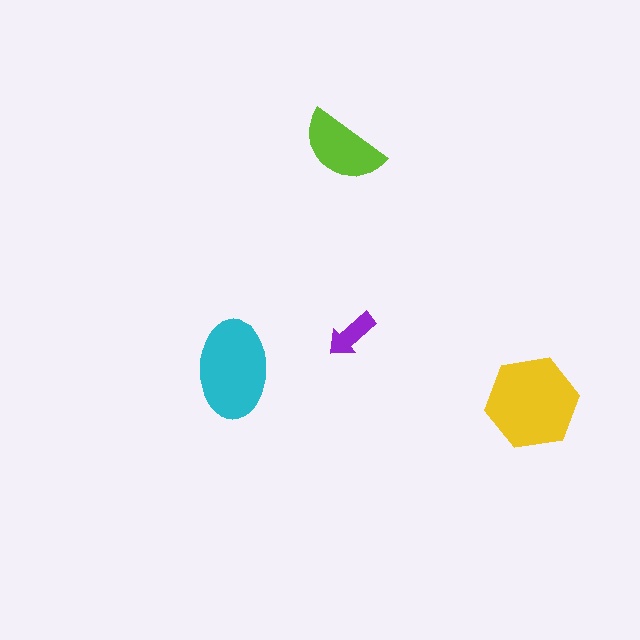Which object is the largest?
The yellow hexagon.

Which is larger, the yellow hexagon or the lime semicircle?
The yellow hexagon.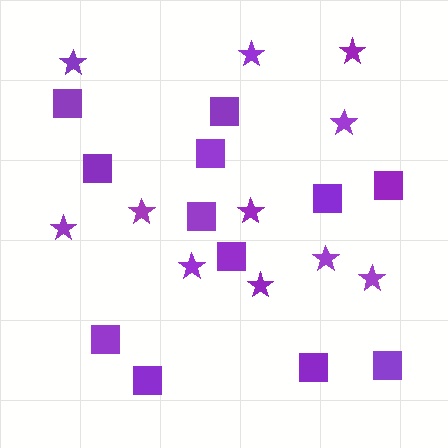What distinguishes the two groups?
There are 2 groups: one group of stars (11) and one group of squares (12).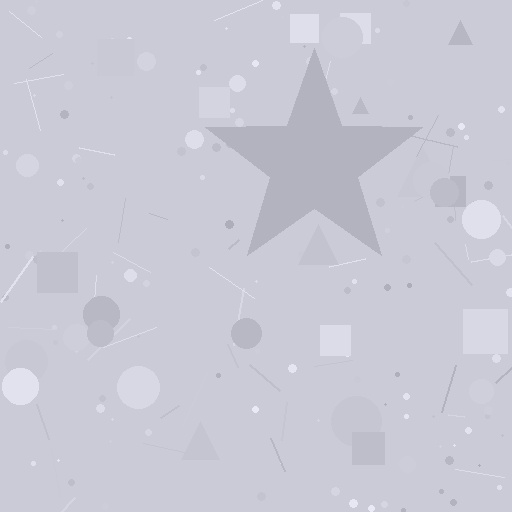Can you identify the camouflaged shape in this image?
The camouflaged shape is a star.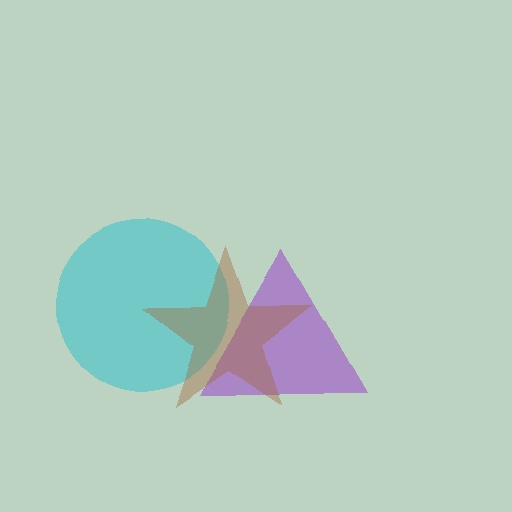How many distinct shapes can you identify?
There are 3 distinct shapes: a purple triangle, a cyan circle, a brown star.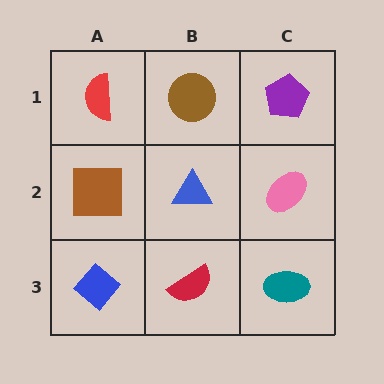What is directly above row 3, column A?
A brown square.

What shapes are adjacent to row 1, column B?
A blue triangle (row 2, column B), a red semicircle (row 1, column A), a purple pentagon (row 1, column C).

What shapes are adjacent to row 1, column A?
A brown square (row 2, column A), a brown circle (row 1, column B).